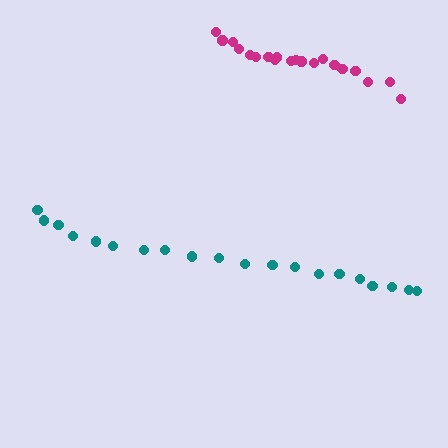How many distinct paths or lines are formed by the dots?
There are 2 distinct paths.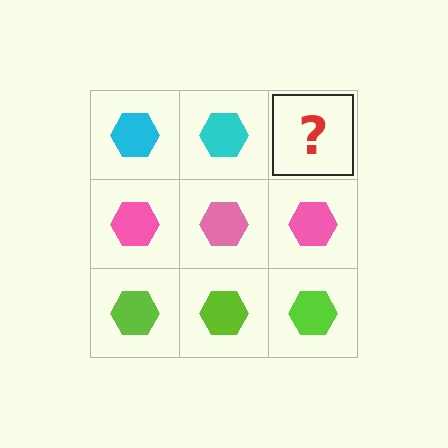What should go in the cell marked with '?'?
The missing cell should contain a cyan hexagon.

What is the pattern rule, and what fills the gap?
The rule is that each row has a consistent color. The gap should be filled with a cyan hexagon.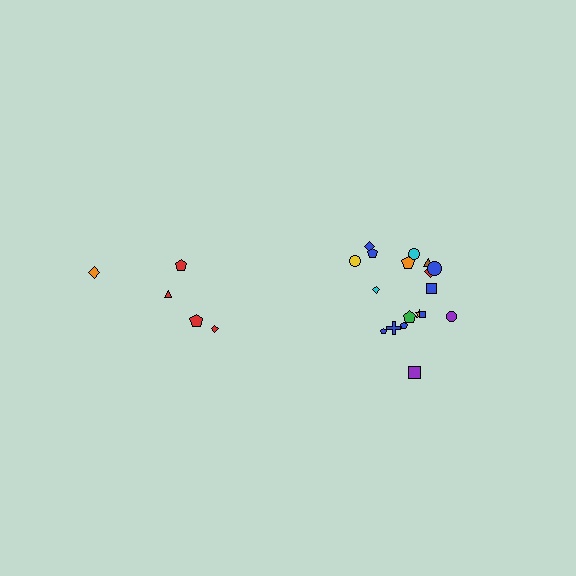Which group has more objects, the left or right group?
The right group.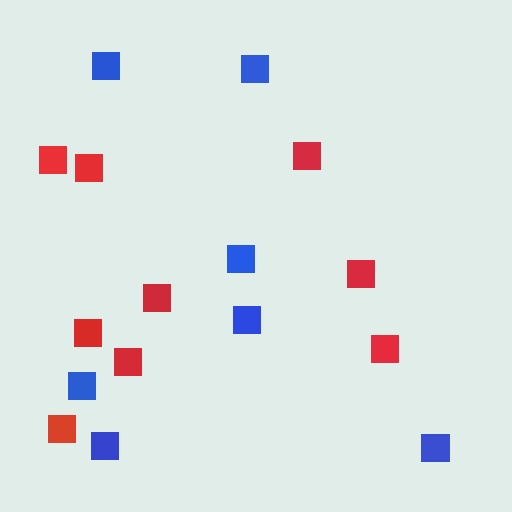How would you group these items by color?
There are 2 groups: one group of red squares (9) and one group of blue squares (7).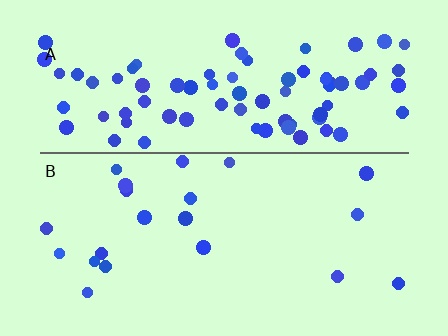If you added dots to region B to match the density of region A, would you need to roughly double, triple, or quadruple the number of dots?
Approximately quadruple.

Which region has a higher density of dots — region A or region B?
A (the top).